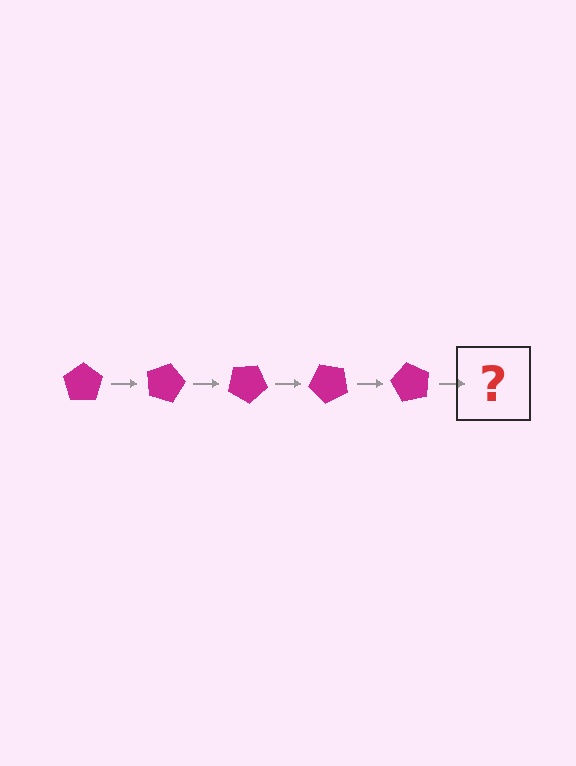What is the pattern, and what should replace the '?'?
The pattern is that the pentagon rotates 15 degrees each step. The '?' should be a magenta pentagon rotated 75 degrees.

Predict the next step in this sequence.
The next step is a magenta pentagon rotated 75 degrees.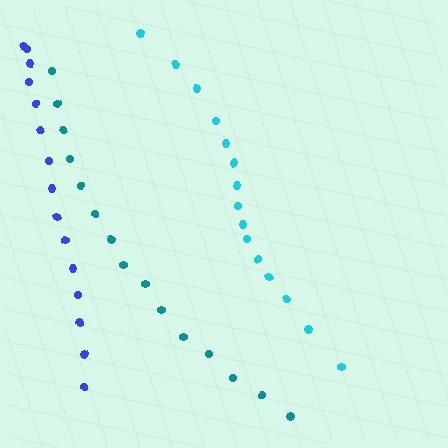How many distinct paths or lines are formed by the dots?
There are 3 distinct paths.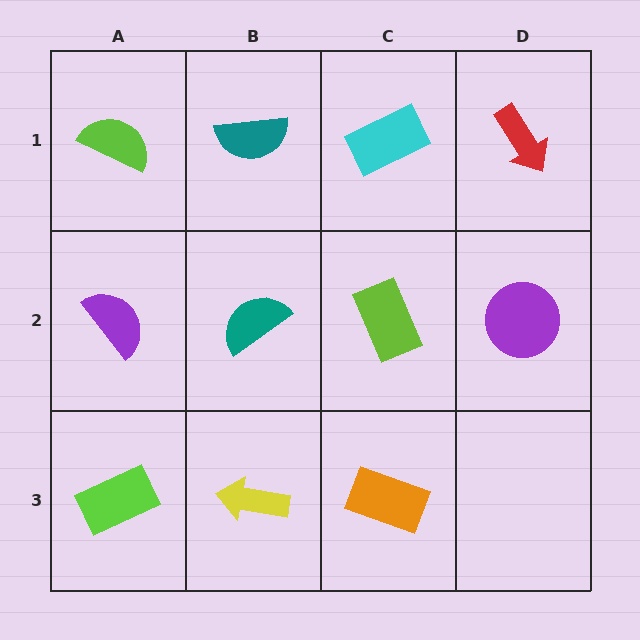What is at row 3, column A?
A lime rectangle.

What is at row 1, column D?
A red arrow.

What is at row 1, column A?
A lime semicircle.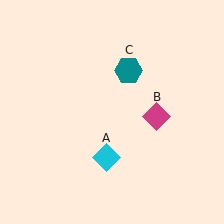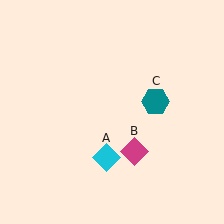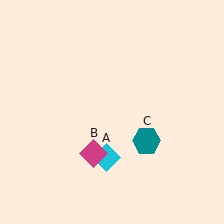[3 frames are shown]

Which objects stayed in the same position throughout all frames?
Cyan diamond (object A) remained stationary.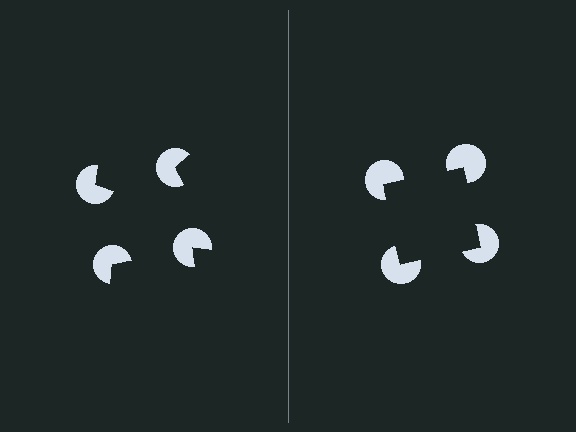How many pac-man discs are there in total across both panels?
8 — 4 on each side.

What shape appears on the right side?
An illusory square.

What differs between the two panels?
The pac-man discs are positioned identically on both sides; only the wedge orientations differ. On the right they align to a square; on the left they are misaligned.